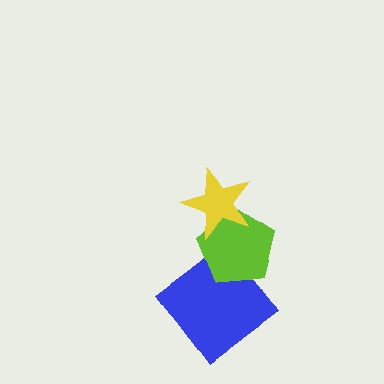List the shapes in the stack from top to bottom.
From top to bottom: the yellow star, the lime pentagon, the blue diamond.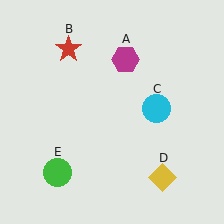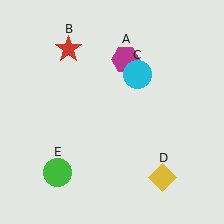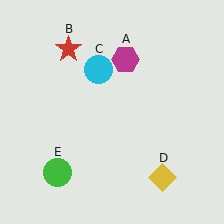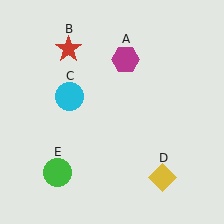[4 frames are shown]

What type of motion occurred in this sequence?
The cyan circle (object C) rotated counterclockwise around the center of the scene.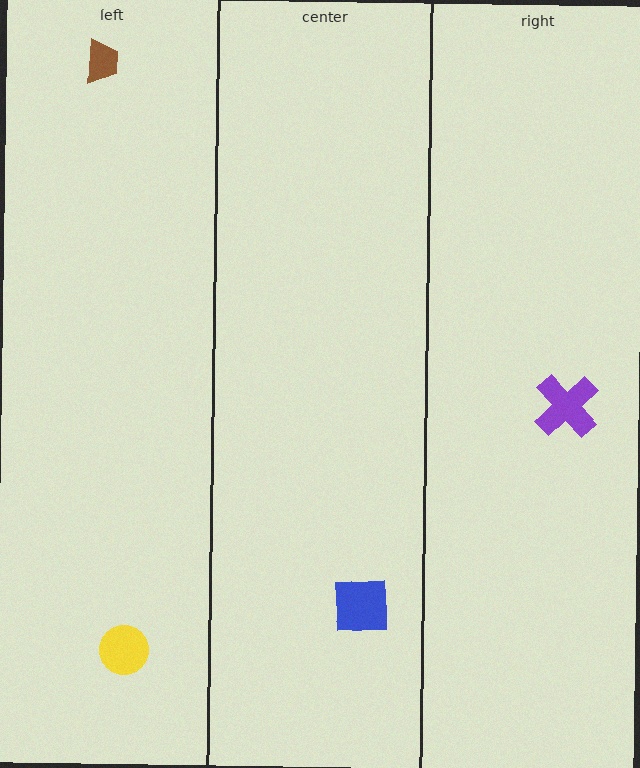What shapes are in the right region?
The purple cross.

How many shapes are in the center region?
1.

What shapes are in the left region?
The yellow circle, the brown trapezoid.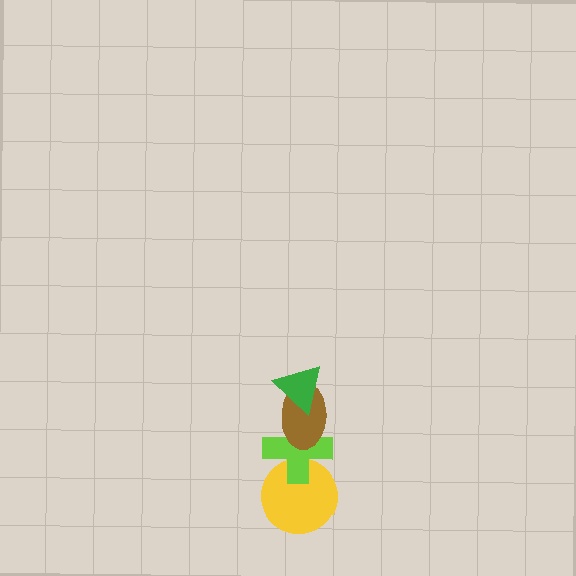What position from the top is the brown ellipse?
The brown ellipse is 2nd from the top.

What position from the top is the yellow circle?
The yellow circle is 4th from the top.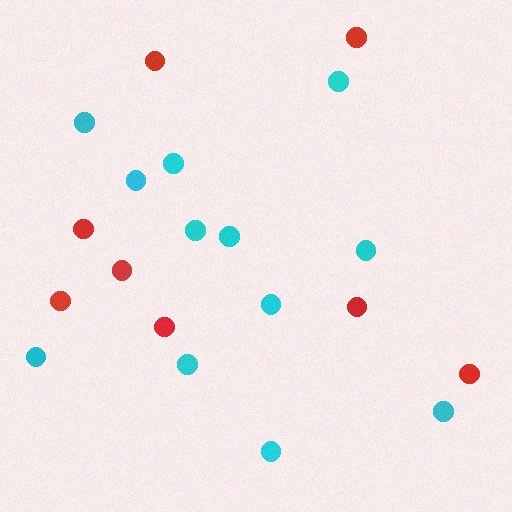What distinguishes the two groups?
There are 2 groups: one group of red circles (8) and one group of cyan circles (12).